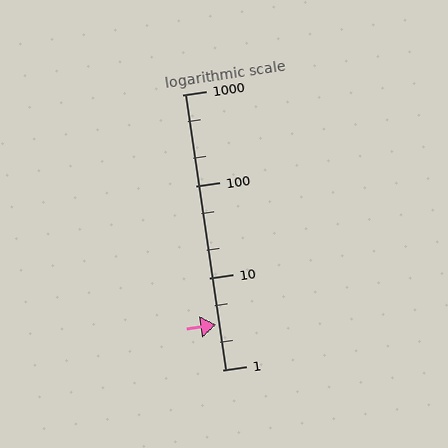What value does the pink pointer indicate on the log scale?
The pointer indicates approximately 3.1.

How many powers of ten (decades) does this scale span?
The scale spans 3 decades, from 1 to 1000.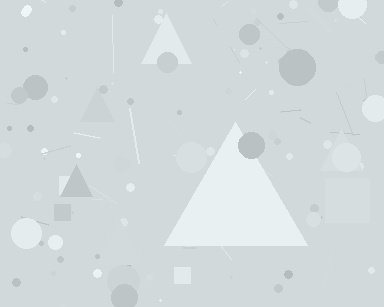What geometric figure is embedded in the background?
A triangle is embedded in the background.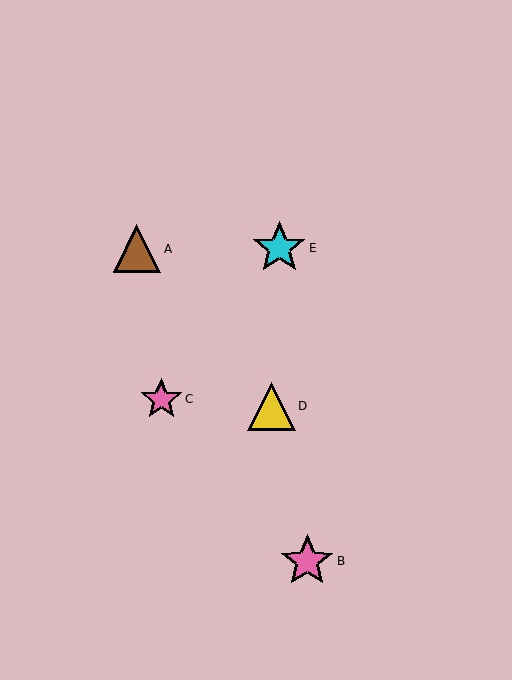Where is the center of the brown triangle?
The center of the brown triangle is at (137, 249).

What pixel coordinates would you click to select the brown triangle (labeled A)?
Click at (137, 249) to select the brown triangle A.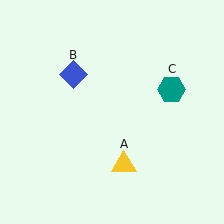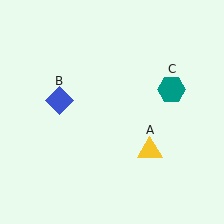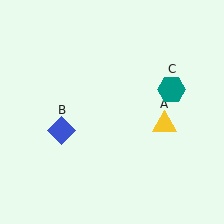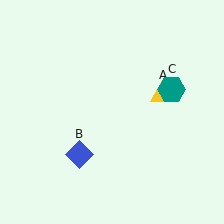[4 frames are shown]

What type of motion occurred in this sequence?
The yellow triangle (object A), blue diamond (object B) rotated counterclockwise around the center of the scene.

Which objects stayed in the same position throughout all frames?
Teal hexagon (object C) remained stationary.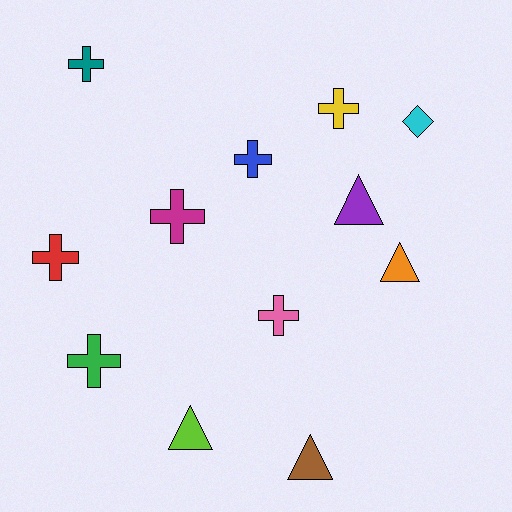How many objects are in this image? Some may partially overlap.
There are 12 objects.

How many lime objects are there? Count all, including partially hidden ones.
There is 1 lime object.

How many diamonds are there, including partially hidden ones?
There is 1 diamond.